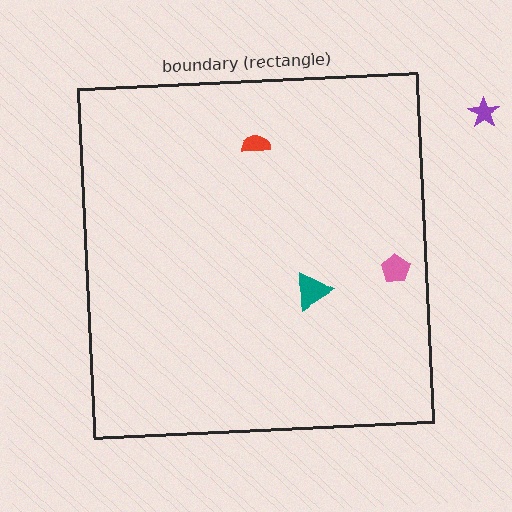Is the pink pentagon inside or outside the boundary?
Inside.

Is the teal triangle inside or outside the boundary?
Inside.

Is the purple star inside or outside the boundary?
Outside.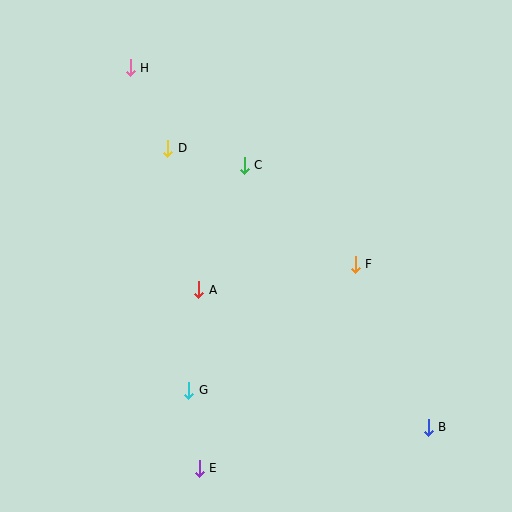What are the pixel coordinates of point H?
Point H is at (130, 68).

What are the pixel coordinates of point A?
Point A is at (199, 290).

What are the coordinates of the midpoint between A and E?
The midpoint between A and E is at (199, 379).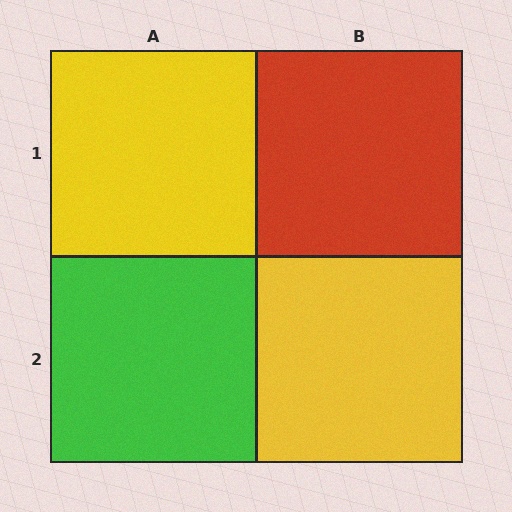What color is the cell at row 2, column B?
Yellow.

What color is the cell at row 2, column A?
Green.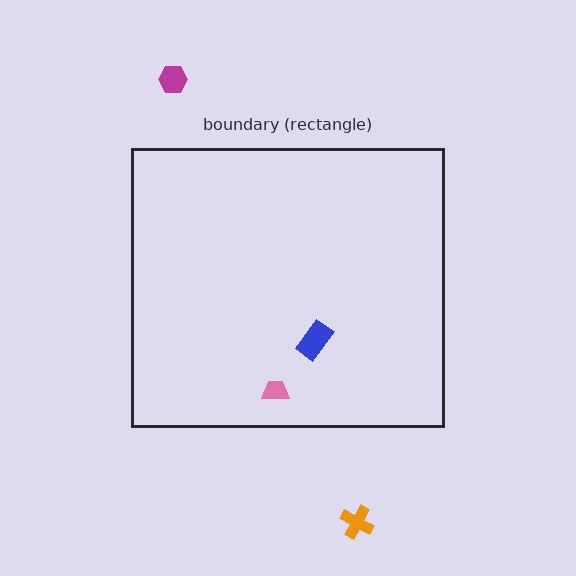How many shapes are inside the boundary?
2 inside, 2 outside.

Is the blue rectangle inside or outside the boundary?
Inside.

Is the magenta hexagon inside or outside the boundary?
Outside.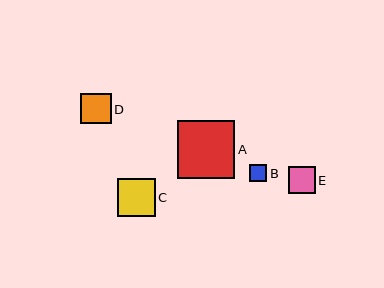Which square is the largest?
Square A is the largest with a size of approximately 58 pixels.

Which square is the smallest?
Square B is the smallest with a size of approximately 17 pixels.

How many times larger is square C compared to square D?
Square C is approximately 1.2 times the size of square D.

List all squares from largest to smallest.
From largest to smallest: A, C, D, E, B.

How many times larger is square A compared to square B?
Square A is approximately 3.4 times the size of square B.